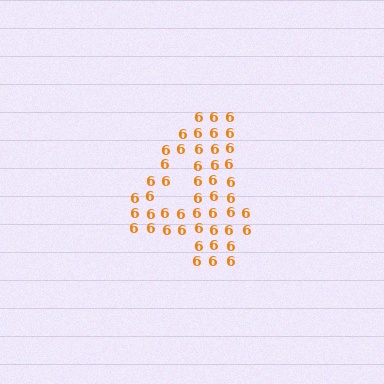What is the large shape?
The large shape is the digit 4.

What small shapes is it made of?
It is made of small digit 6's.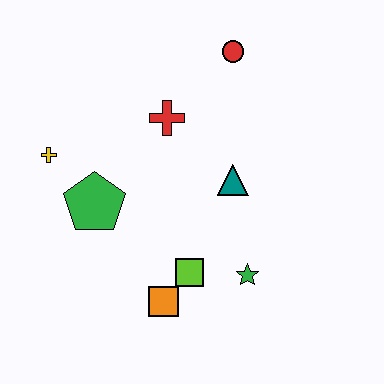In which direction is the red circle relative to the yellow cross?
The red circle is to the right of the yellow cross.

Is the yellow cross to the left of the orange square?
Yes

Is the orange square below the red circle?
Yes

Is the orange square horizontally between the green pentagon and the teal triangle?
Yes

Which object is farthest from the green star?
The yellow cross is farthest from the green star.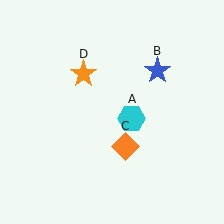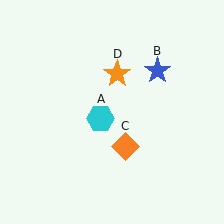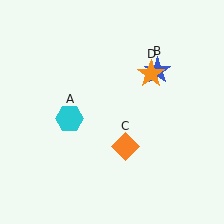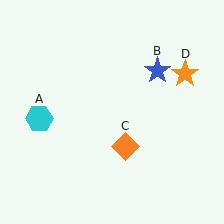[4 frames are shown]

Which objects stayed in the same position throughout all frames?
Blue star (object B) and orange diamond (object C) remained stationary.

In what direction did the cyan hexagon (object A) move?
The cyan hexagon (object A) moved left.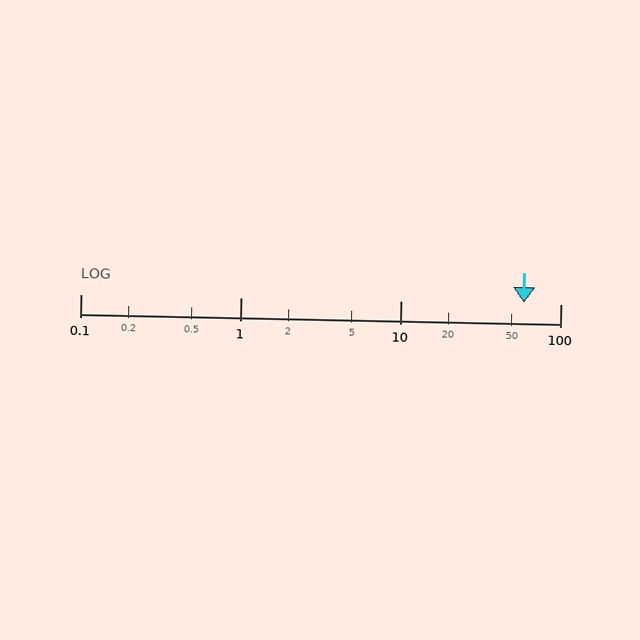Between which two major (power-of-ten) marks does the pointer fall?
The pointer is between 10 and 100.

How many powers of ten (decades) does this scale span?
The scale spans 3 decades, from 0.1 to 100.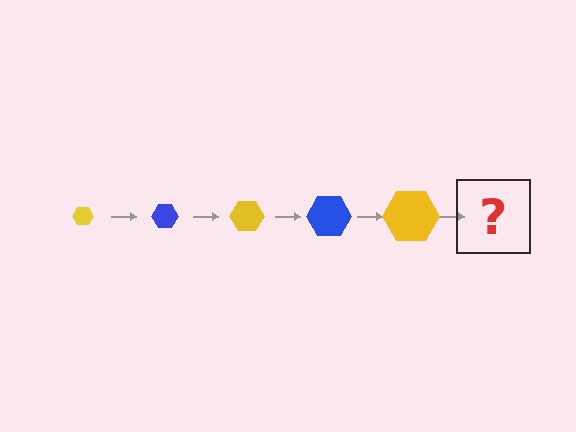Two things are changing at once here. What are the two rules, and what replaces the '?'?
The two rules are that the hexagon grows larger each step and the color cycles through yellow and blue. The '?' should be a blue hexagon, larger than the previous one.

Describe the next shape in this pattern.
It should be a blue hexagon, larger than the previous one.